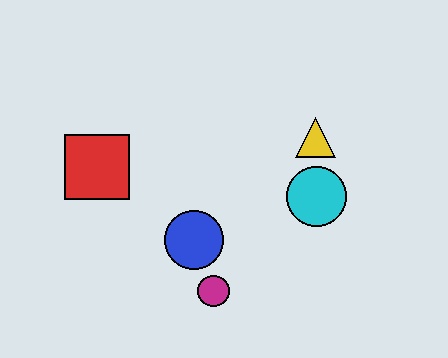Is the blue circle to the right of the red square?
Yes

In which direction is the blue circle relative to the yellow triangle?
The blue circle is to the left of the yellow triangle.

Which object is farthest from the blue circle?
The yellow triangle is farthest from the blue circle.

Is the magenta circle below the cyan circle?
Yes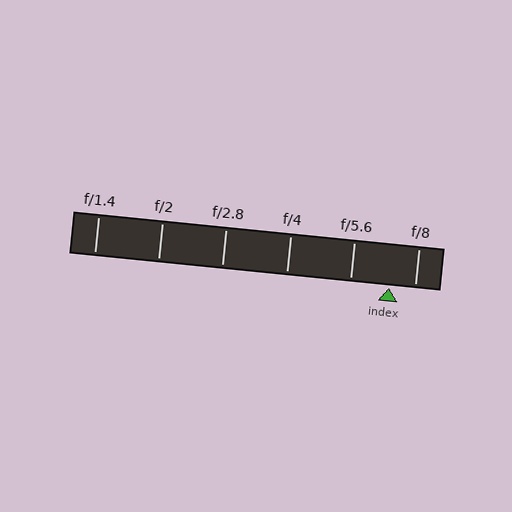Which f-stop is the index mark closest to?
The index mark is closest to f/8.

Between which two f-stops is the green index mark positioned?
The index mark is between f/5.6 and f/8.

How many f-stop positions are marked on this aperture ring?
There are 6 f-stop positions marked.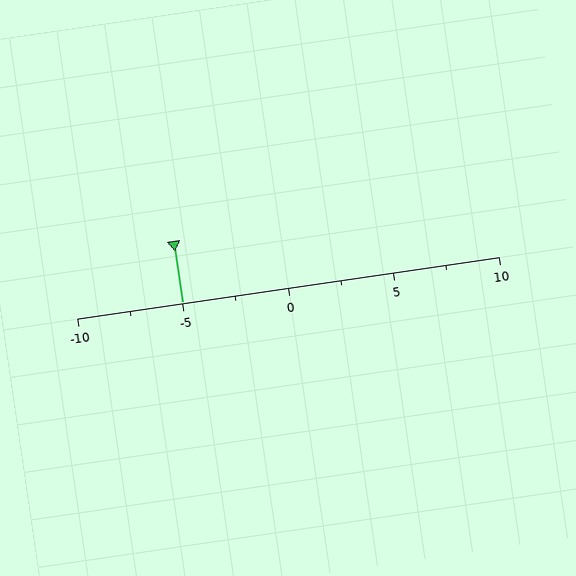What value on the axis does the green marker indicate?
The marker indicates approximately -5.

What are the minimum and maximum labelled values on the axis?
The axis runs from -10 to 10.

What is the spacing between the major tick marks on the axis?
The major ticks are spaced 5 apart.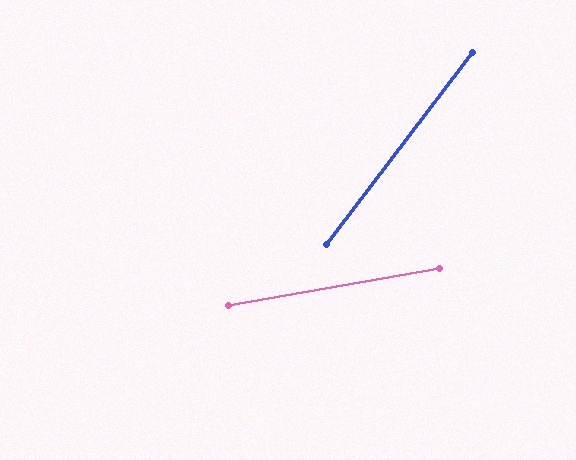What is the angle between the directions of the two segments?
Approximately 43 degrees.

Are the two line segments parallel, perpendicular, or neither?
Neither parallel nor perpendicular — they differ by about 43°.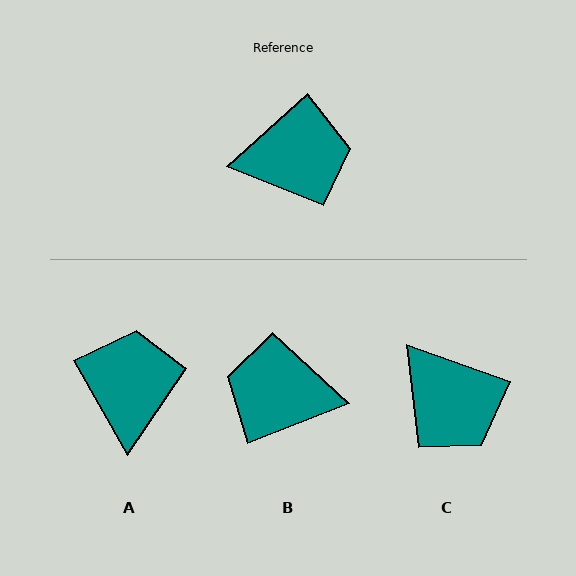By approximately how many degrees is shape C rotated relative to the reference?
Approximately 62 degrees clockwise.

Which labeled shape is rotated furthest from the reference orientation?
B, about 159 degrees away.